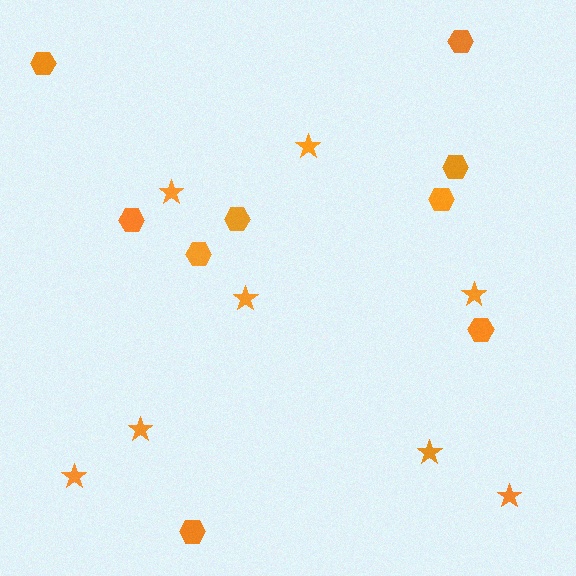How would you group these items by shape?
There are 2 groups: one group of hexagons (9) and one group of stars (8).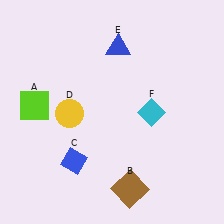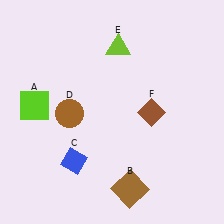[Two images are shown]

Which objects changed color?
D changed from yellow to brown. E changed from blue to lime. F changed from cyan to brown.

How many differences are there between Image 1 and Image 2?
There are 3 differences between the two images.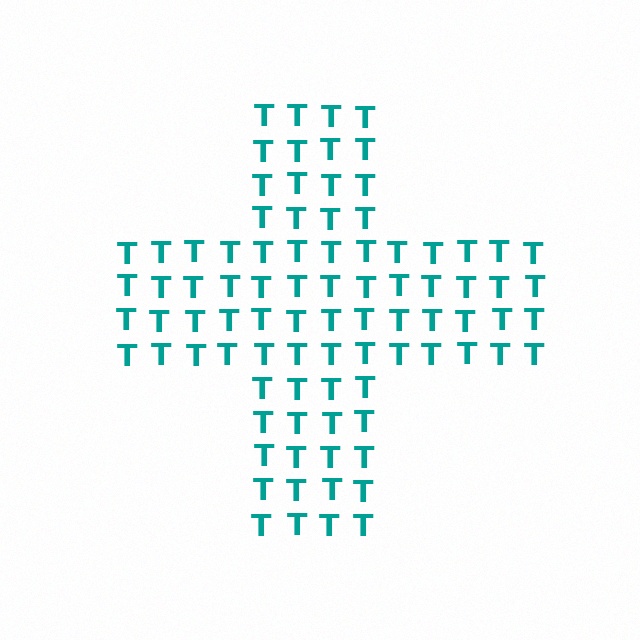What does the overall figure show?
The overall figure shows a cross.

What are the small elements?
The small elements are letter T's.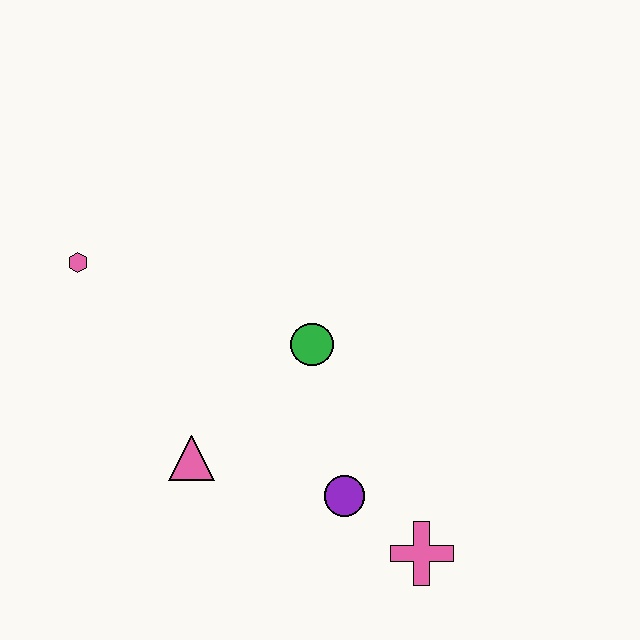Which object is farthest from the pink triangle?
The pink cross is farthest from the pink triangle.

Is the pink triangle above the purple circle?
Yes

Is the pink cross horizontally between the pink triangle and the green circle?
No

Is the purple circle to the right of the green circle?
Yes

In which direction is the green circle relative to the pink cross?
The green circle is above the pink cross.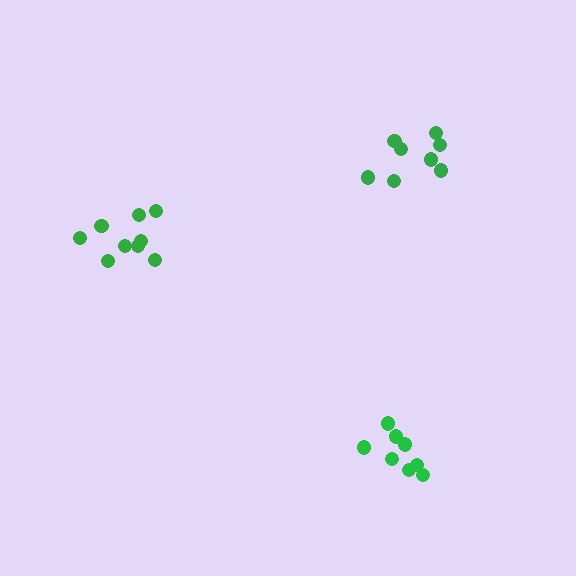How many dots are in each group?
Group 1: 8 dots, Group 2: 9 dots, Group 3: 8 dots (25 total).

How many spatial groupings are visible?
There are 3 spatial groupings.